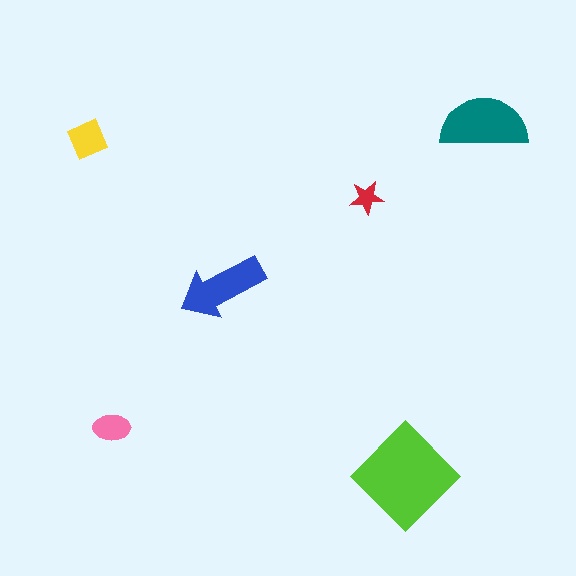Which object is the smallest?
The red star.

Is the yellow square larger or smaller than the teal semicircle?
Smaller.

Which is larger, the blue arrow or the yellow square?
The blue arrow.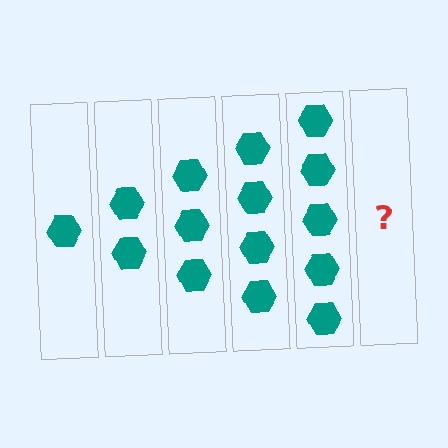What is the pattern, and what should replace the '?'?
The pattern is that each step adds one more hexagon. The '?' should be 6 hexagons.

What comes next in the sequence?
The next element should be 6 hexagons.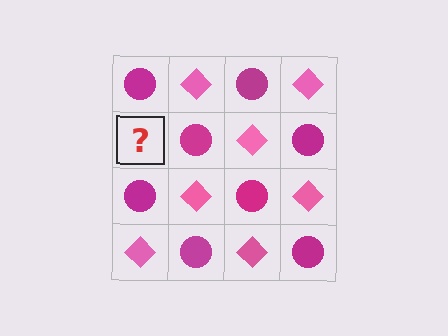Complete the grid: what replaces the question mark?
The question mark should be replaced with a pink diamond.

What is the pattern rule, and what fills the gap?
The rule is that it alternates magenta circle and pink diamond in a checkerboard pattern. The gap should be filled with a pink diamond.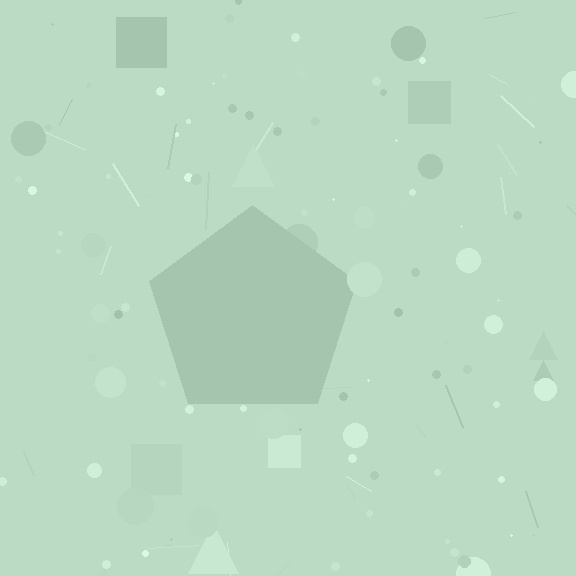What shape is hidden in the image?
A pentagon is hidden in the image.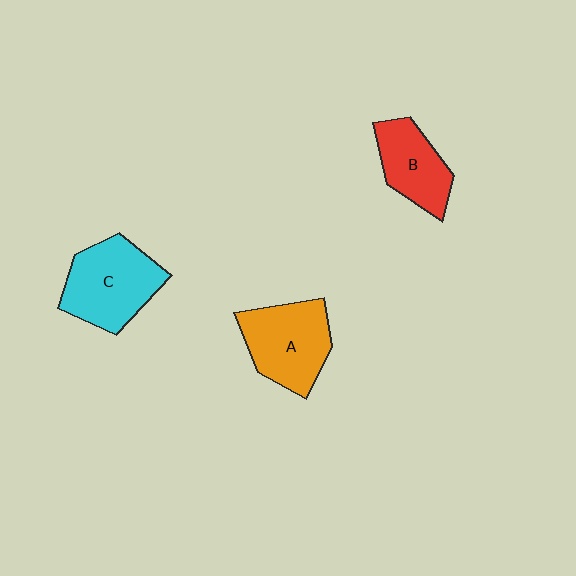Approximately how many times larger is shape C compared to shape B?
Approximately 1.4 times.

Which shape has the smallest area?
Shape B (red).